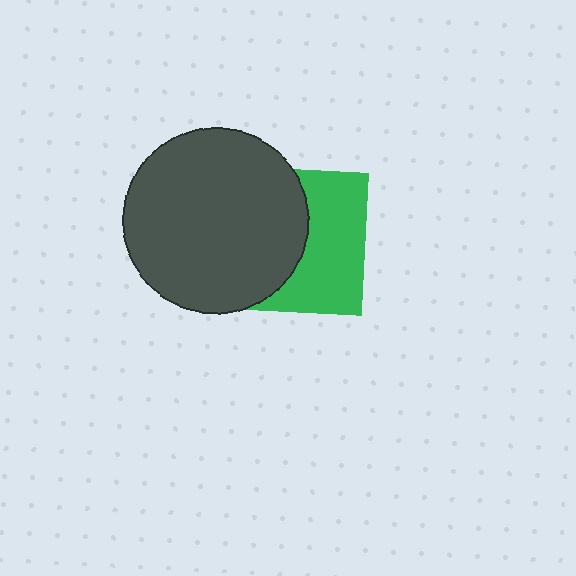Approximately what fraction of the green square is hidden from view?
Roughly 52% of the green square is hidden behind the dark gray circle.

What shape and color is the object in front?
The object in front is a dark gray circle.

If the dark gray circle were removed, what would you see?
You would see the complete green square.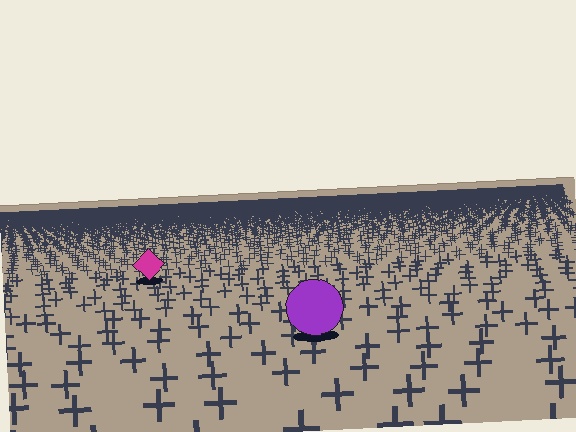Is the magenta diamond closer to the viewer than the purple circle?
No. The purple circle is closer — you can tell from the texture gradient: the ground texture is coarser near it.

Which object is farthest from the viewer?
The magenta diamond is farthest from the viewer. It appears smaller and the ground texture around it is denser.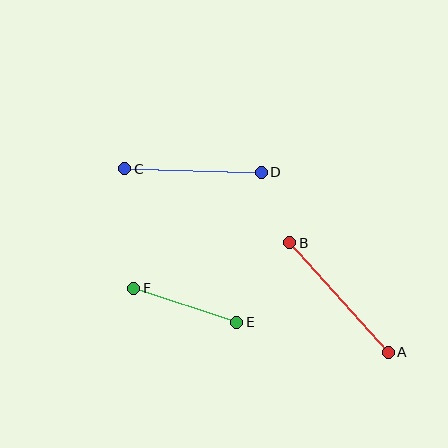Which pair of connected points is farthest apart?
Points A and B are farthest apart.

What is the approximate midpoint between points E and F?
The midpoint is at approximately (185, 305) pixels.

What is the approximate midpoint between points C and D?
The midpoint is at approximately (193, 171) pixels.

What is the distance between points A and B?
The distance is approximately 147 pixels.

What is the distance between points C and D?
The distance is approximately 137 pixels.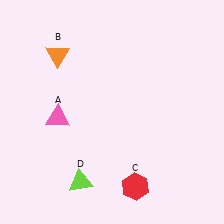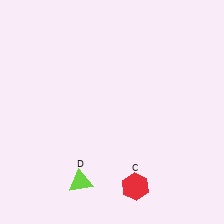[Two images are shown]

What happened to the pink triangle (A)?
The pink triangle (A) was removed in Image 2. It was in the bottom-left area of Image 1.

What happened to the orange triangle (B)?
The orange triangle (B) was removed in Image 2. It was in the top-left area of Image 1.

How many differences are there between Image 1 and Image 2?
There are 2 differences between the two images.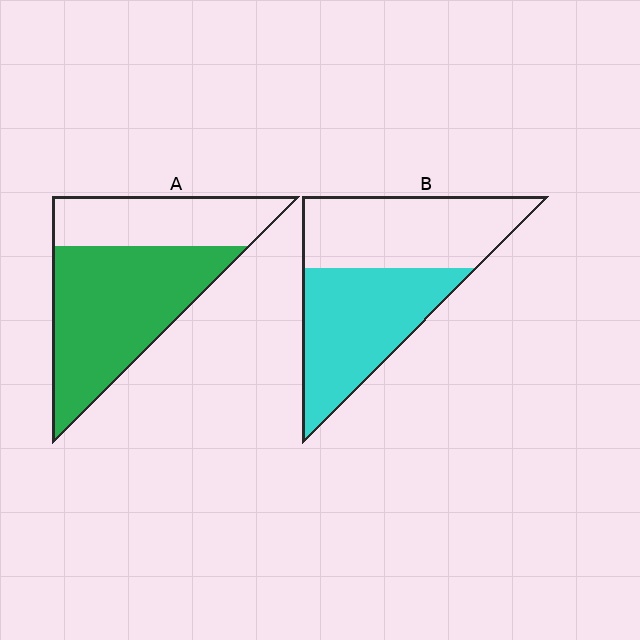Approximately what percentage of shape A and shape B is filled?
A is approximately 65% and B is approximately 50%.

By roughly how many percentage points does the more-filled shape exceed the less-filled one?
By roughly 15 percentage points (A over B).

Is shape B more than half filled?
Roughly half.